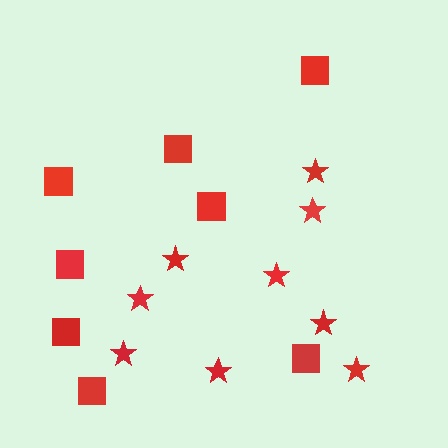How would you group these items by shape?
There are 2 groups: one group of stars (9) and one group of squares (8).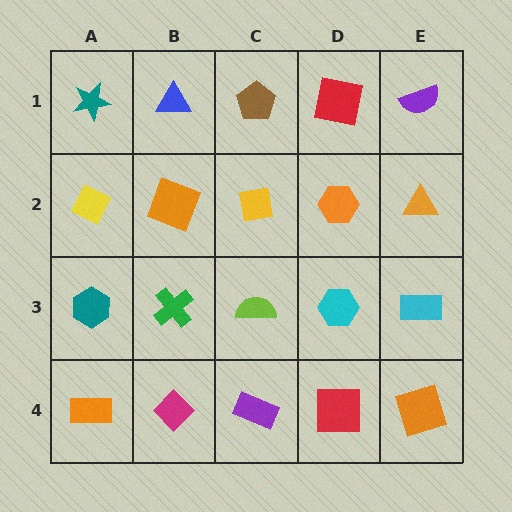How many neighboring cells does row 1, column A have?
2.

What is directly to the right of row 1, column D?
A purple semicircle.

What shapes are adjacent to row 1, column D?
An orange hexagon (row 2, column D), a brown pentagon (row 1, column C), a purple semicircle (row 1, column E).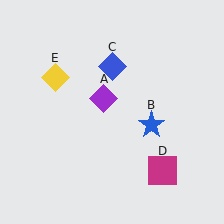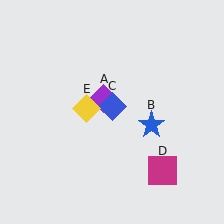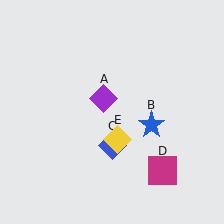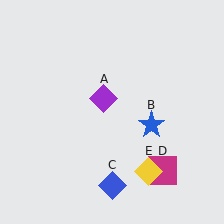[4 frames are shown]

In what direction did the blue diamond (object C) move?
The blue diamond (object C) moved down.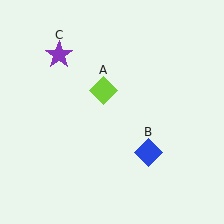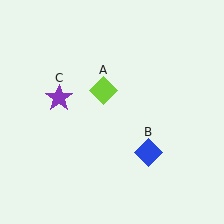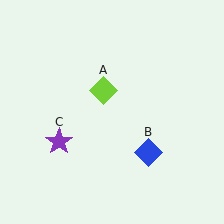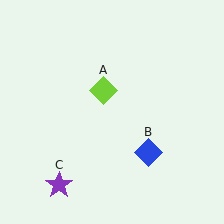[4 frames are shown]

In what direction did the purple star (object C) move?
The purple star (object C) moved down.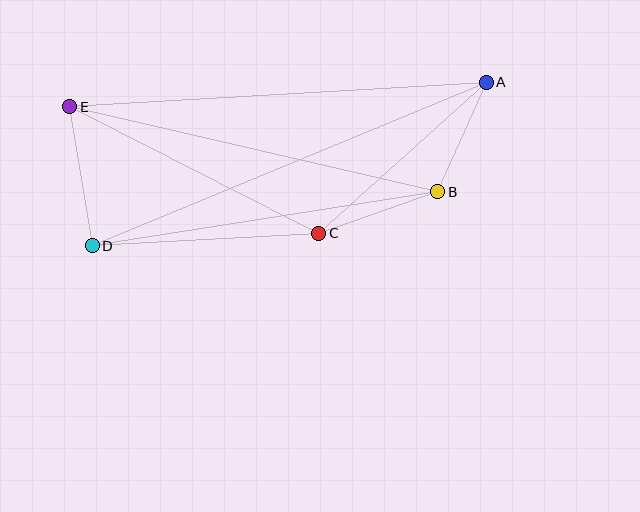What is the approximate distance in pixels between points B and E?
The distance between B and E is approximately 378 pixels.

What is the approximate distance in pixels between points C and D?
The distance between C and D is approximately 227 pixels.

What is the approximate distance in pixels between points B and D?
The distance between B and D is approximately 350 pixels.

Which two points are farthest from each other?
Points A and D are farthest from each other.